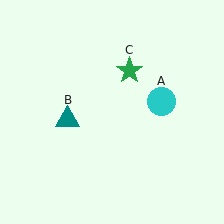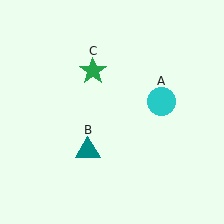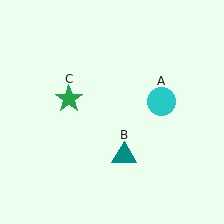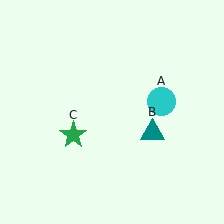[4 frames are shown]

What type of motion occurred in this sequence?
The teal triangle (object B), green star (object C) rotated counterclockwise around the center of the scene.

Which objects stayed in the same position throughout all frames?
Cyan circle (object A) remained stationary.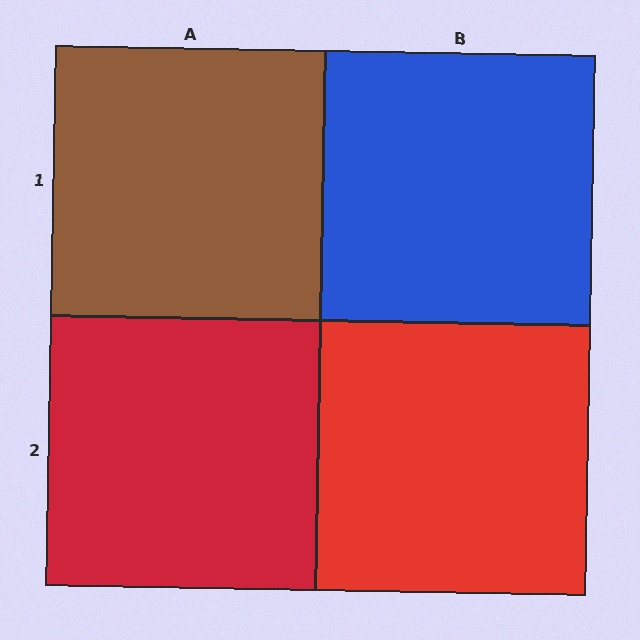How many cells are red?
2 cells are red.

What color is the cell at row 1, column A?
Brown.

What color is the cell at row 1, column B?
Blue.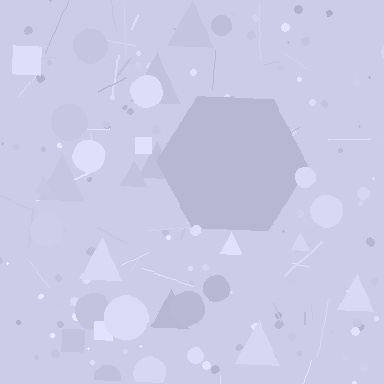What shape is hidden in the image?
A hexagon is hidden in the image.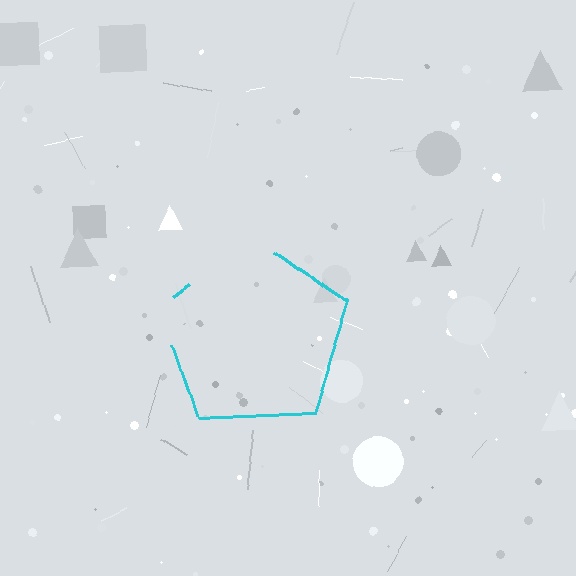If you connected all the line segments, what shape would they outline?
They would outline a pentagon.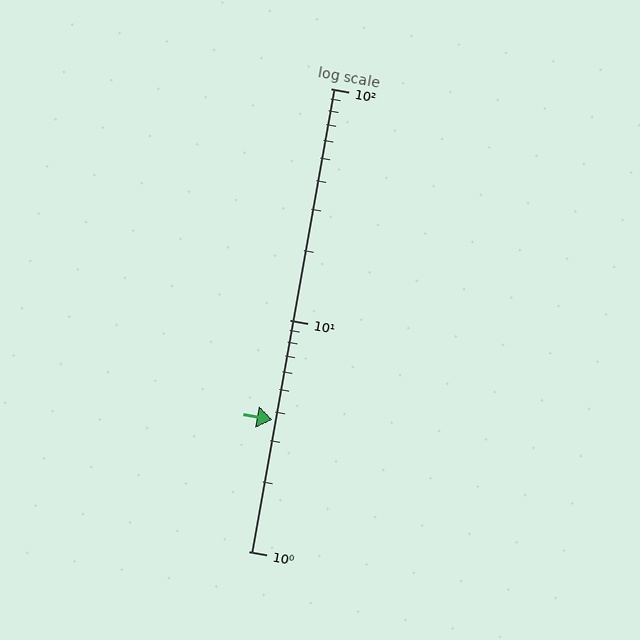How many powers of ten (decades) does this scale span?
The scale spans 2 decades, from 1 to 100.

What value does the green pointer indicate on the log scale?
The pointer indicates approximately 3.7.